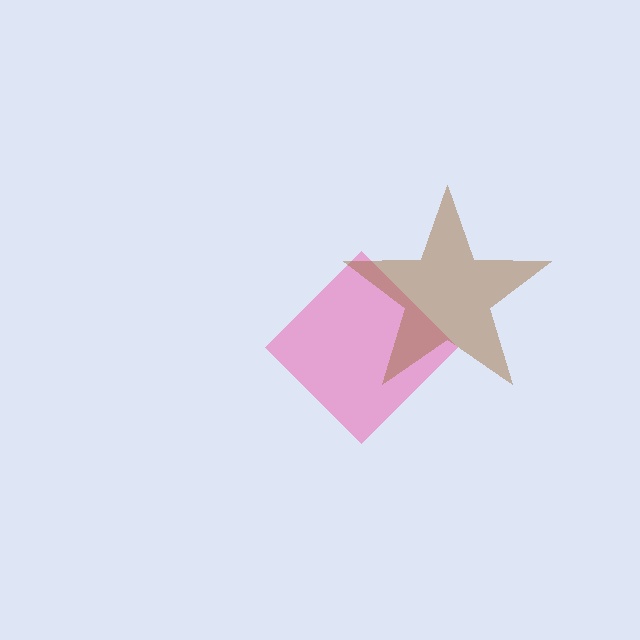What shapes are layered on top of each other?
The layered shapes are: a pink diamond, a brown star.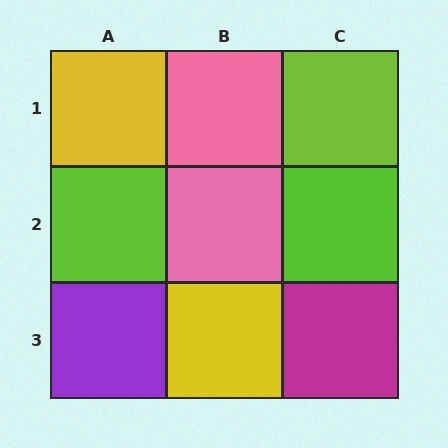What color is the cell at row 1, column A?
Yellow.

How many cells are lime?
3 cells are lime.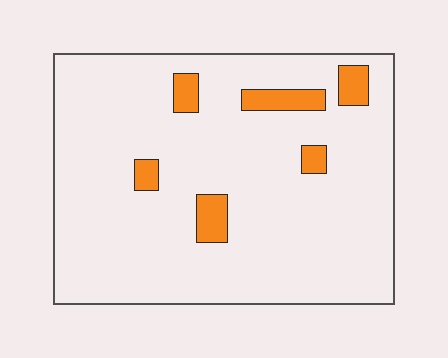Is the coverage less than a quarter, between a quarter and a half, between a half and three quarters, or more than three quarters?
Less than a quarter.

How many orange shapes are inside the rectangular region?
6.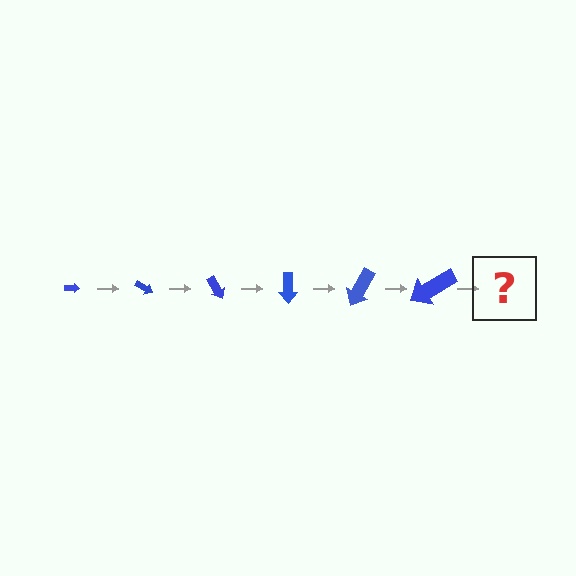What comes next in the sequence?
The next element should be an arrow, larger than the previous one and rotated 180 degrees from the start.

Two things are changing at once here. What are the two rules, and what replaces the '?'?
The two rules are that the arrow grows larger each step and it rotates 30 degrees each step. The '?' should be an arrow, larger than the previous one and rotated 180 degrees from the start.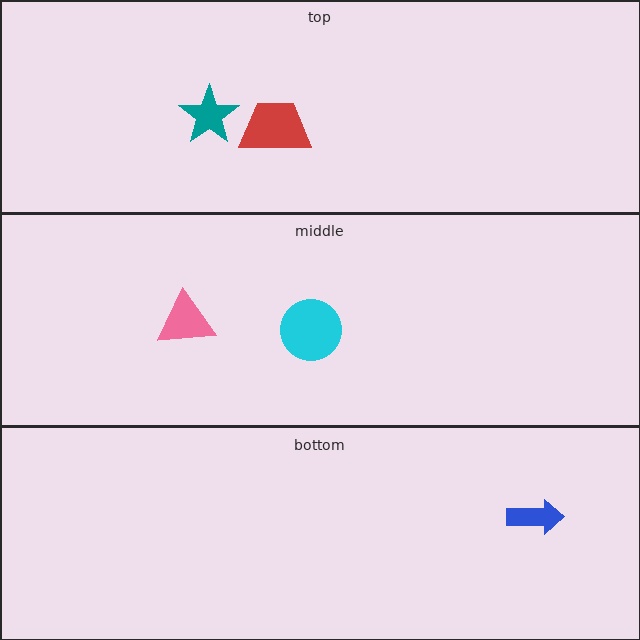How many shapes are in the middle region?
2.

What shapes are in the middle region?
The cyan circle, the pink triangle.